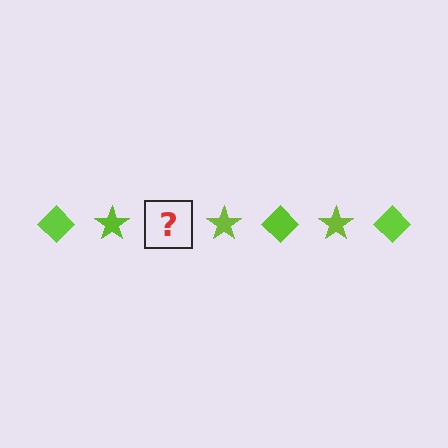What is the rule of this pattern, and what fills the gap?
The rule is that the pattern cycles through diamond, star shapes in lime. The gap should be filled with a lime diamond.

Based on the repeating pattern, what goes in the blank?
The blank should be a lime diamond.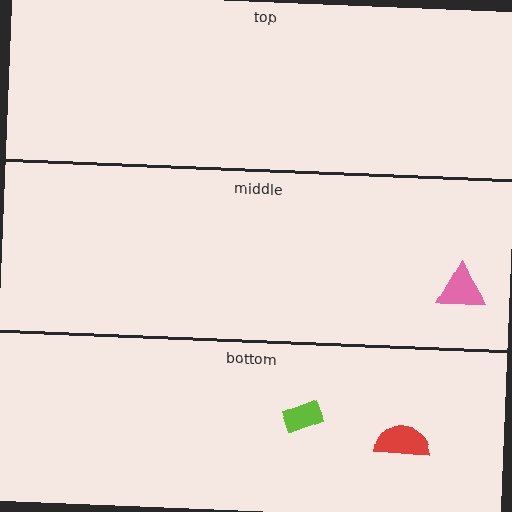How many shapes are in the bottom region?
2.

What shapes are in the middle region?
The pink triangle.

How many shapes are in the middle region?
1.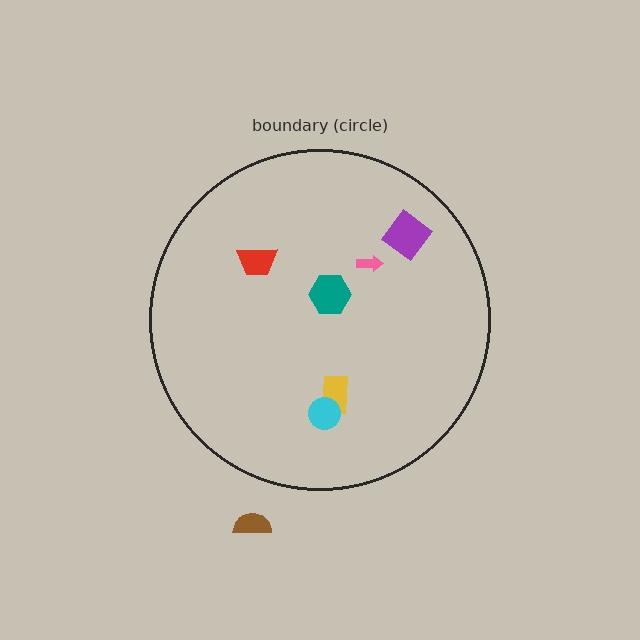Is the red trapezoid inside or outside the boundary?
Inside.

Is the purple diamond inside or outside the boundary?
Inside.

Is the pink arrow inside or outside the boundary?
Inside.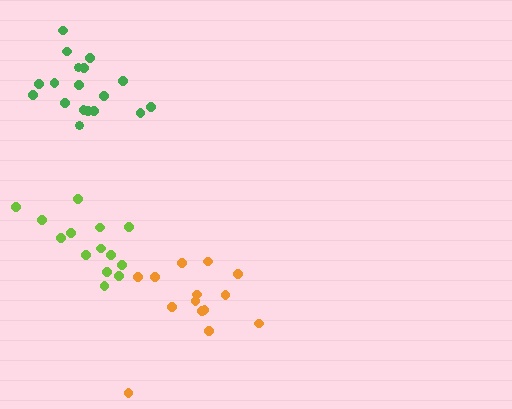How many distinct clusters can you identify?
There are 3 distinct clusters.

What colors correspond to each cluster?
The clusters are colored: lime, green, orange.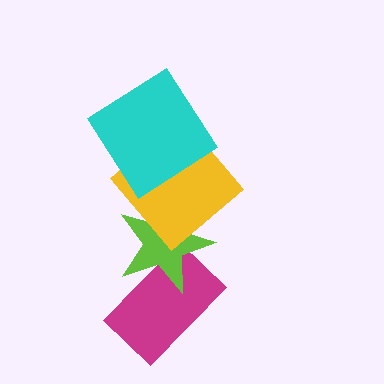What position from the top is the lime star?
The lime star is 3rd from the top.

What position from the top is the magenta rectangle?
The magenta rectangle is 4th from the top.